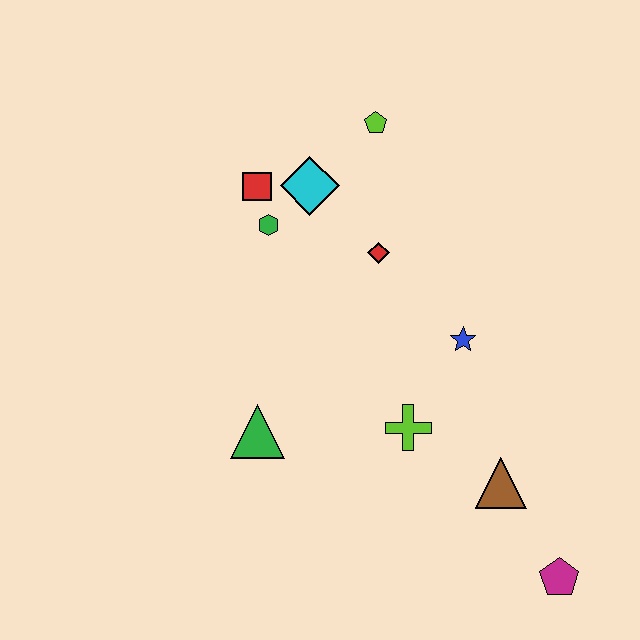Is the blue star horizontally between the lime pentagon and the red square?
No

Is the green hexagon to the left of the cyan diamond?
Yes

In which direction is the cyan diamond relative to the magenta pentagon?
The cyan diamond is above the magenta pentagon.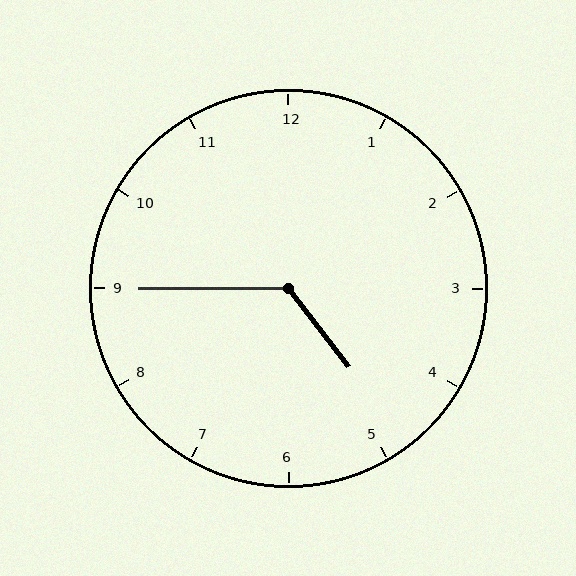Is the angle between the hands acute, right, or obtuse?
It is obtuse.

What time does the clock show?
4:45.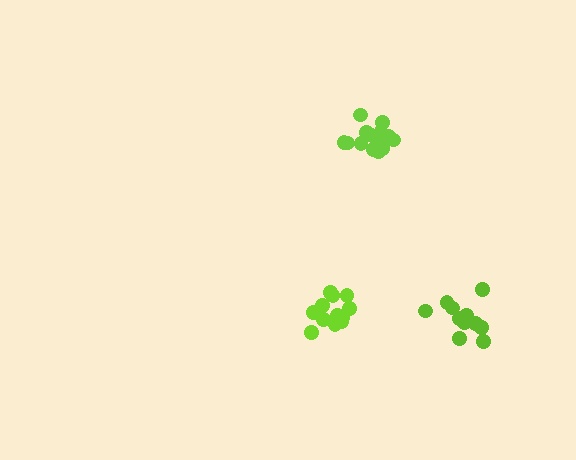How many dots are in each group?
Group 1: 15 dots, Group 2: 11 dots, Group 3: 12 dots (38 total).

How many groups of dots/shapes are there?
There are 3 groups.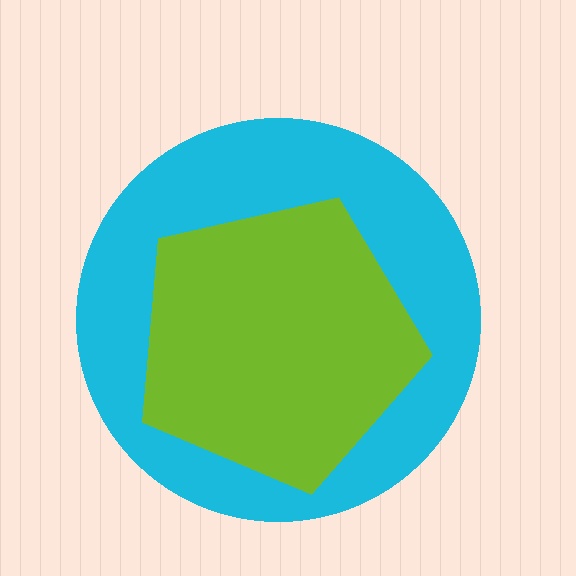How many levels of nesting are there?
2.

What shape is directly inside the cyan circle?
The lime pentagon.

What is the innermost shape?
The lime pentagon.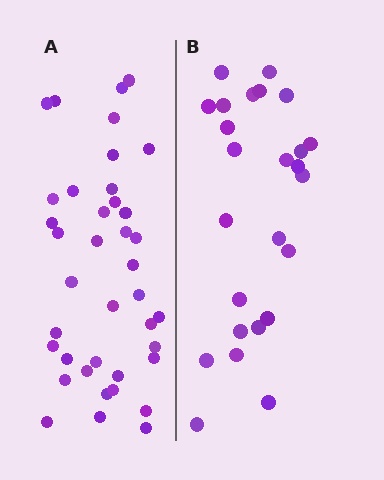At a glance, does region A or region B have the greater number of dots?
Region A (the left region) has more dots.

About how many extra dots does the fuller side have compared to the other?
Region A has approximately 15 more dots than region B.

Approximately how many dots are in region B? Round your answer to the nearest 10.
About 20 dots. (The exact count is 25, which rounds to 20.)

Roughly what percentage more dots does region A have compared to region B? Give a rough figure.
About 55% more.